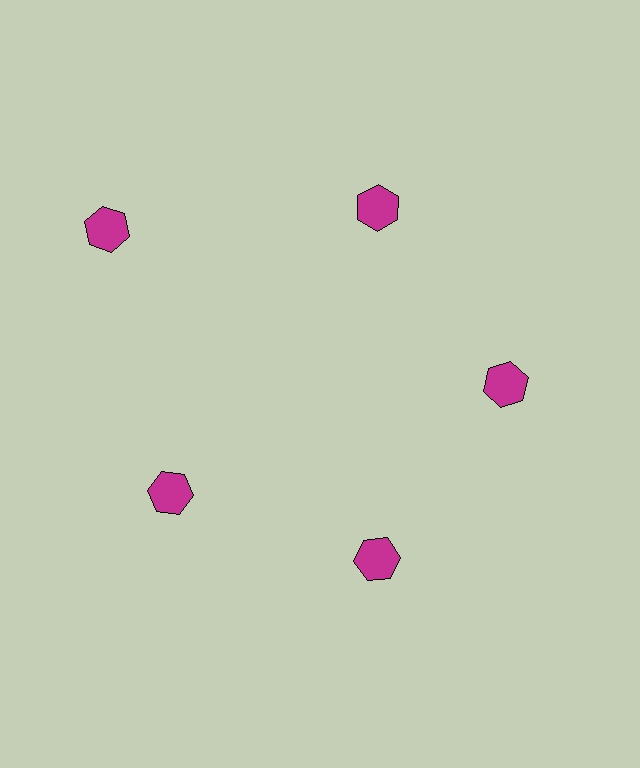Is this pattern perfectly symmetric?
No. The 5 magenta hexagons are arranged in a ring, but one element near the 10 o'clock position is pushed outward from the center, breaking the 5-fold rotational symmetry.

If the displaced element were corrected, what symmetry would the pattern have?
It would have 5-fold rotational symmetry — the pattern would map onto itself every 72 degrees.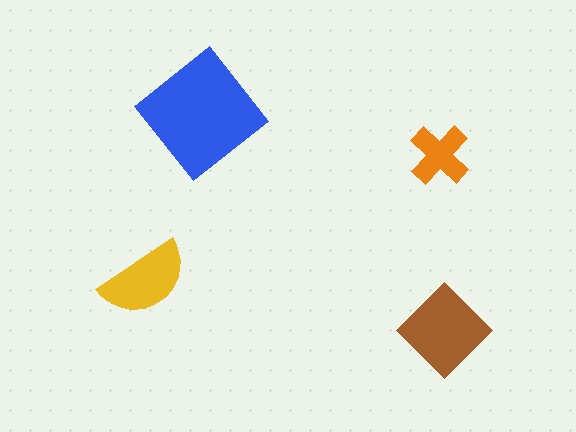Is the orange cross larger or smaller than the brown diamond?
Smaller.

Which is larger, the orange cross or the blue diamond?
The blue diamond.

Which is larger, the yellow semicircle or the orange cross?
The yellow semicircle.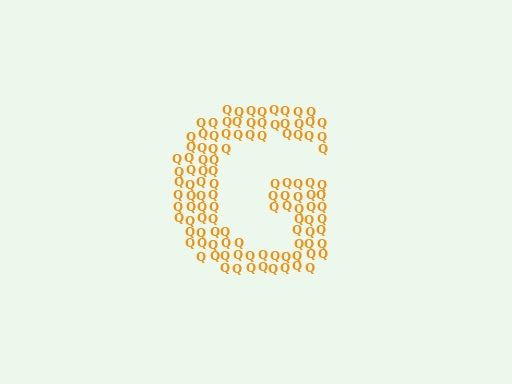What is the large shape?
The large shape is the letter G.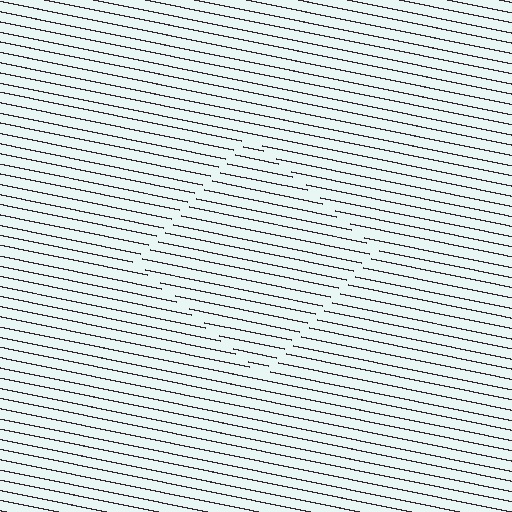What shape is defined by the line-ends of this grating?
An illusory square. The interior of the shape contains the same grating, shifted by half a period — the contour is defined by the phase discontinuity where line-ends from the inner and outer gratings abut.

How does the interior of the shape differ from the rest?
The interior of the shape contains the same grating, shifted by half a period — the contour is defined by the phase discontinuity where line-ends from the inner and outer gratings abut.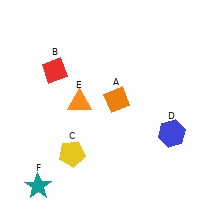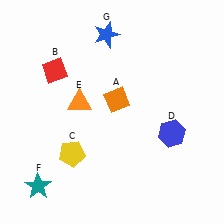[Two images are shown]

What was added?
A blue star (G) was added in Image 2.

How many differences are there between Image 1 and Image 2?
There is 1 difference between the two images.